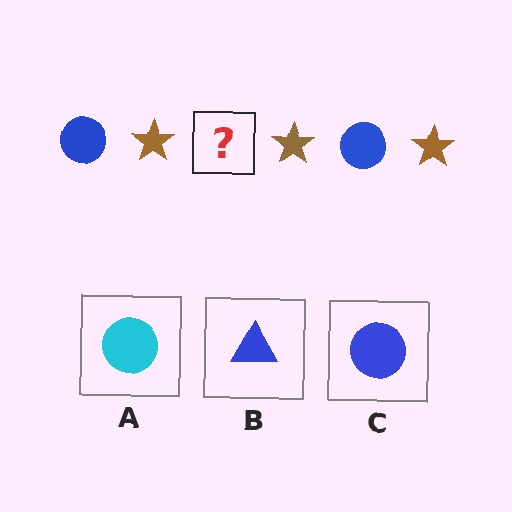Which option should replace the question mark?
Option C.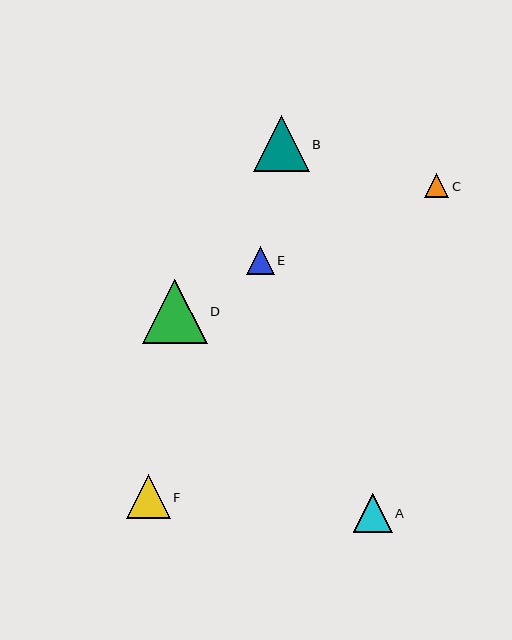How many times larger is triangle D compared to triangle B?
Triangle D is approximately 1.2 times the size of triangle B.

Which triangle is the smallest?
Triangle C is the smallest with a size of approximately 24 pixels.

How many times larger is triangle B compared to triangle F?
Triangle B is approximately 1.3 times the size of triangle F.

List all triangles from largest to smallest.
From largest to smallest: D, B, F, A, E, C.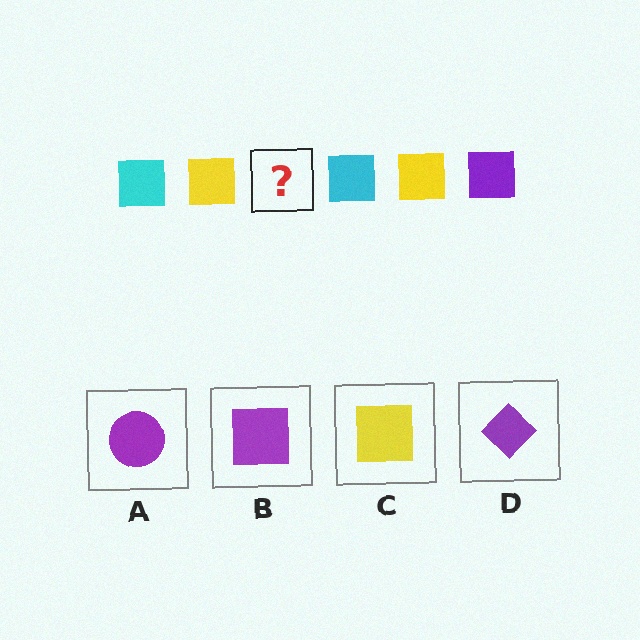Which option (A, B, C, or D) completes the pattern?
B.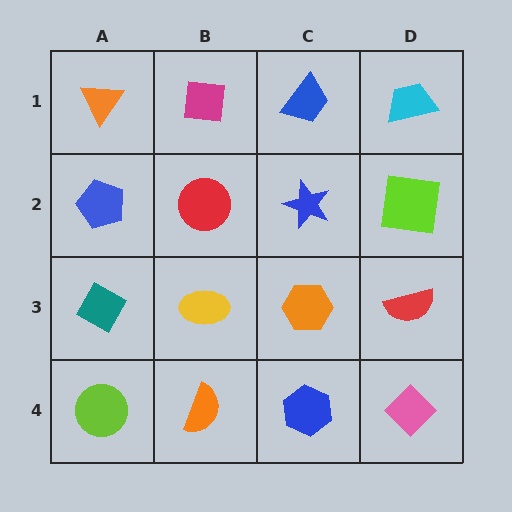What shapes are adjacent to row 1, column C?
A blue star (row 2, column C), a magenta square (row 1, column B), a cyan trapezoid (row 1, column D).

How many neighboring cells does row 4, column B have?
3.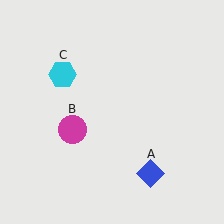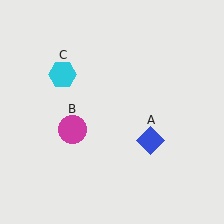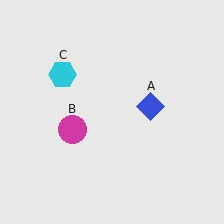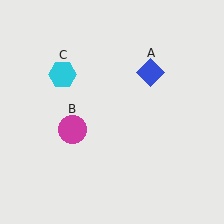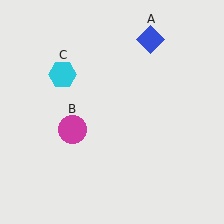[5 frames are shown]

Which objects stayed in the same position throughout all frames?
Magenta circle (object B) and cyan hexagon (object C) remained stationary.